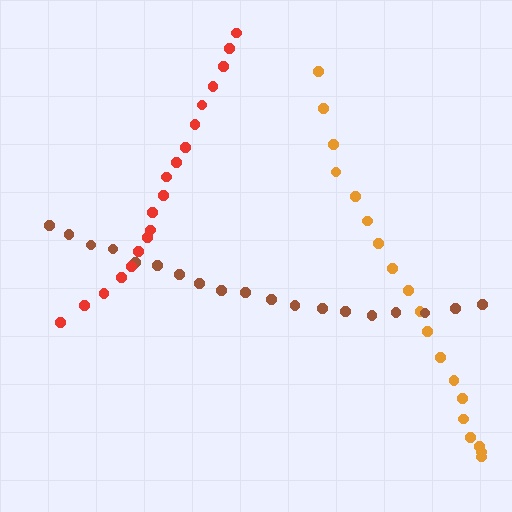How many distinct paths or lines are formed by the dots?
There are 3 distinct paths.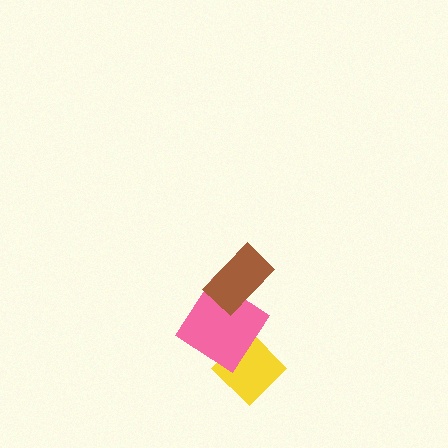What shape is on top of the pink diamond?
The brown rectangle is on top of the pink diamond.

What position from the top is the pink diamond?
The pink diamond is 2nd from the top.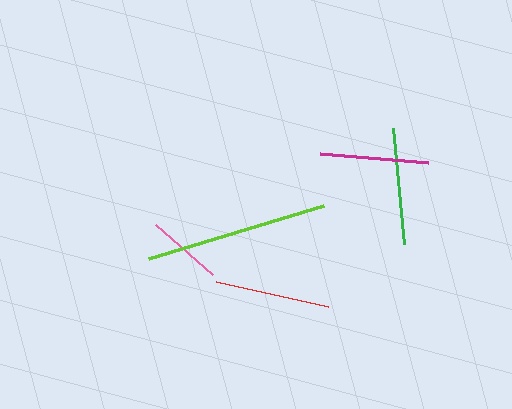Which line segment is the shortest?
The pink line is the shortest at approximately 76 pixels.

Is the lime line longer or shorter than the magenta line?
The lime line is longer than the magenta line.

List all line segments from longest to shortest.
From longest to shortest: lime, green, red, magenta, pink.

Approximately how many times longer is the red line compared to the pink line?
The red line is approximately 1.5 times the length of the pink line.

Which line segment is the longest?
The lime line is the longest at approximately 183 pixels.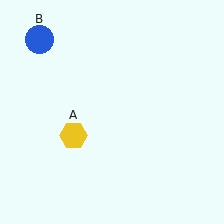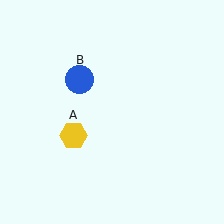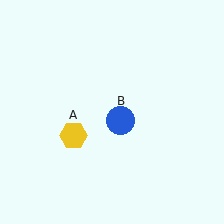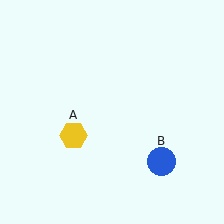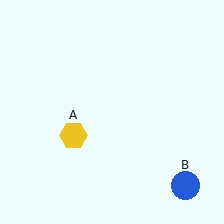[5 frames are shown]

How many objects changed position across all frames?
1 object changed position: blue circle (object B).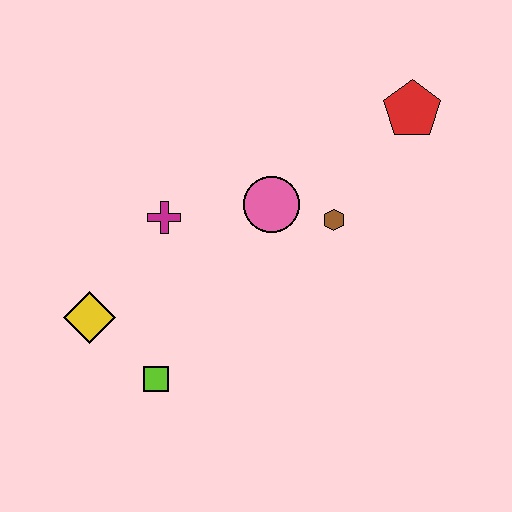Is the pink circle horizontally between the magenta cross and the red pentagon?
Yes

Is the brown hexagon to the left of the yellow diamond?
No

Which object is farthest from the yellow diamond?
The red pentagon is farthest from the yellow diamond.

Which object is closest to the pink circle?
The brown hexagon is closest to the pink circle.